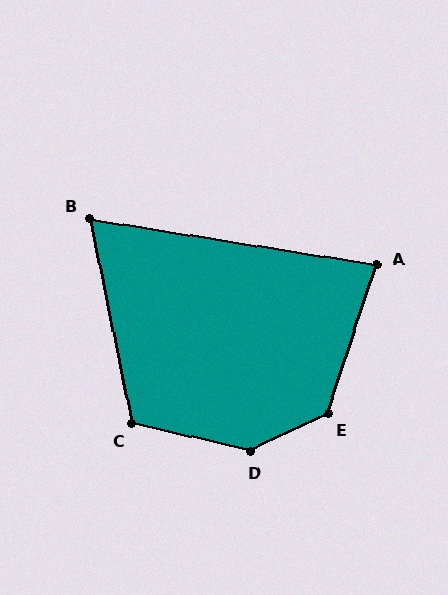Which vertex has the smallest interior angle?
B, at approximately 69 degrees.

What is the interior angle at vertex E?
Approximately 134 degrees (obtuse).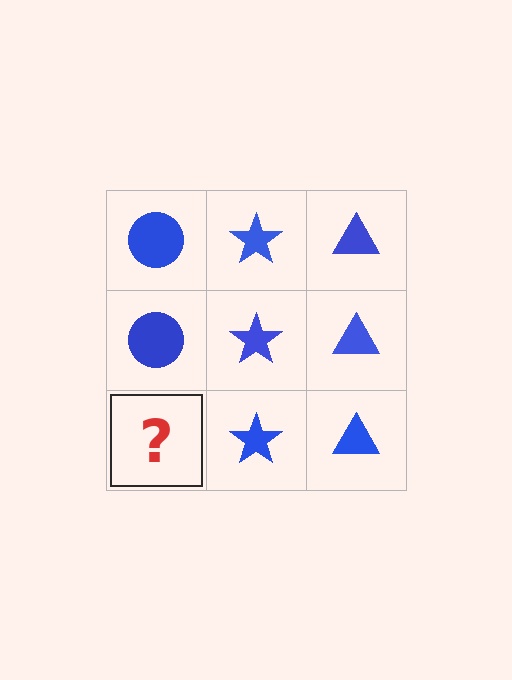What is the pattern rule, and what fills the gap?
The rule is that each column has a consistent shape. The gap should be filled with a blue circle.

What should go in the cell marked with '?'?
The missing cell should contain a blue circle.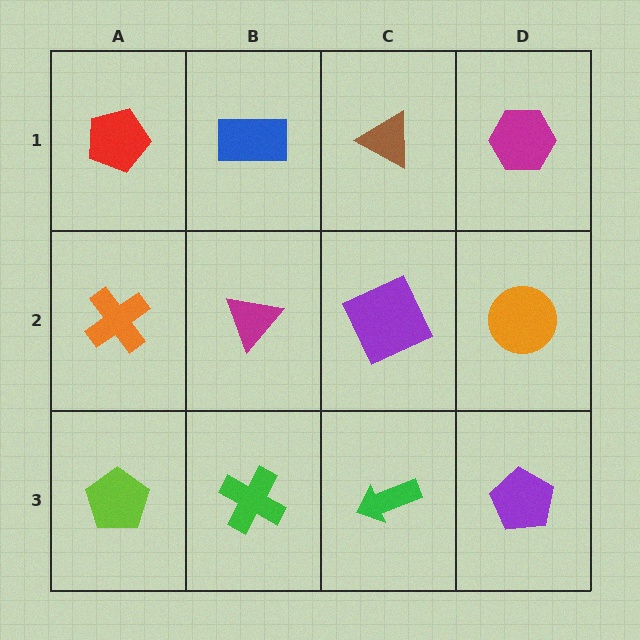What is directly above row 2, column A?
A red pentagon.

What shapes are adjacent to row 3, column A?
An orange cross (row 2, column A), a green cross (row 3, column B).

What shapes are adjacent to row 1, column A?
An orange cross (row 2, column A), a blue rectangle (row 1, column B).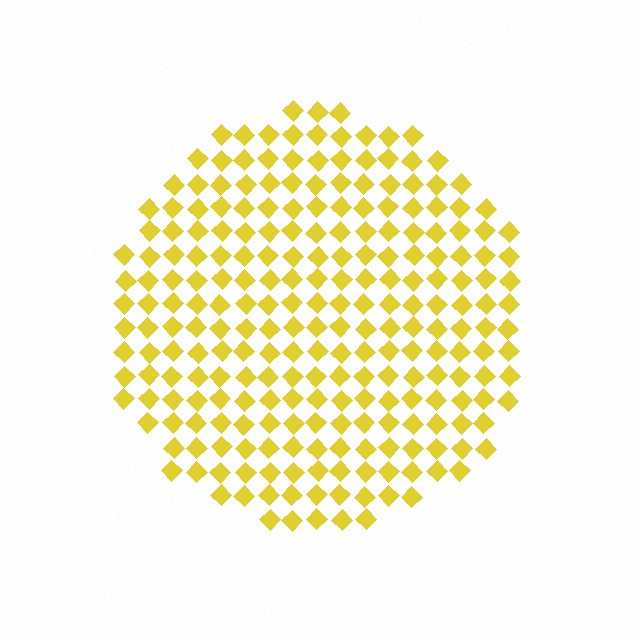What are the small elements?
The small elements are diamonds.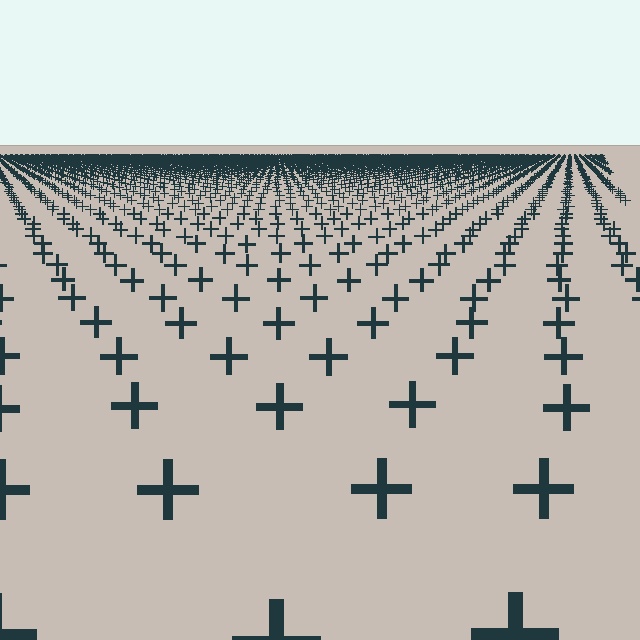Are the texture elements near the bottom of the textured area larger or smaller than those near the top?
Larger. Near the bottom, elements are closer to the viewer and appear at a bigger on-screen size.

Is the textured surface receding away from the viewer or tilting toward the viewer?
The surface is receding away from the viewer. Texture elements get smaller and denser toward the top.